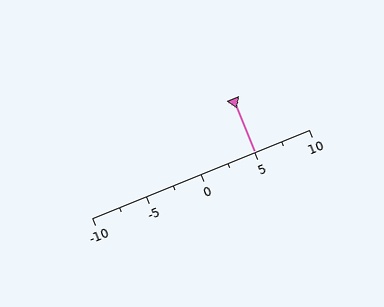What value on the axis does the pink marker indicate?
The marker indicates approximately 5.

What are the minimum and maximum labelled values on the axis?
The axis runs from -10 to 10.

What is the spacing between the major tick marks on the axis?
The major ticks are spaced 5 apart.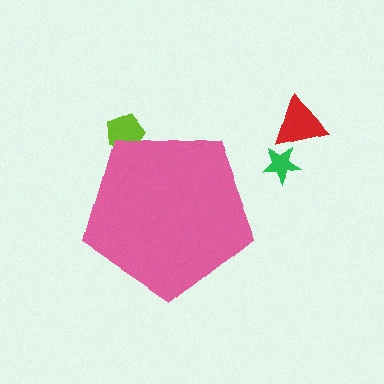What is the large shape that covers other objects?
A pink pentagon.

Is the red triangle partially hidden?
No, the red triangle is fully visible.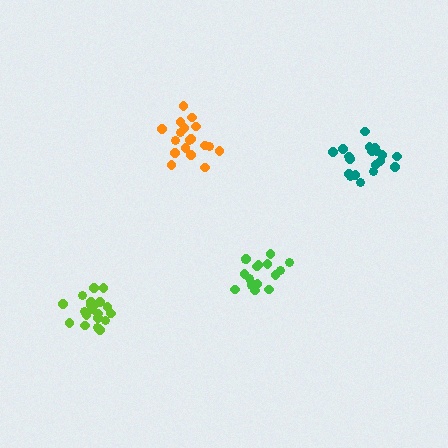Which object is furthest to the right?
The teal cluster is rightmost.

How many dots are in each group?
Group 1: 20 dots, Group 2: 17 dots, Group 3: 18 dots, Group 4: 19 dots (74 total).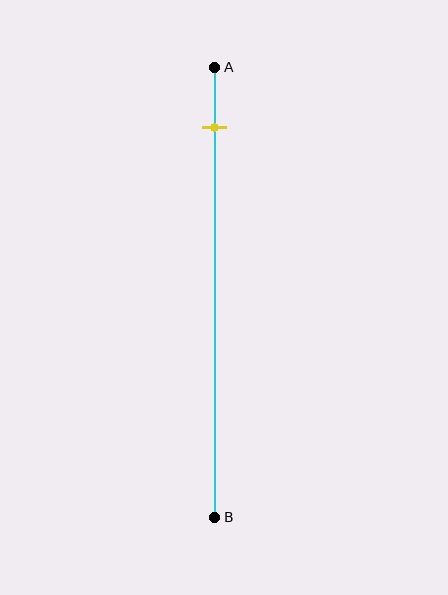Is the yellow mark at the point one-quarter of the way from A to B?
No, the mark is at about 15% from A, not at the 25% one-quarter point.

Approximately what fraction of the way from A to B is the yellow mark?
The yellow mark is approximately 15% of the way from A to B.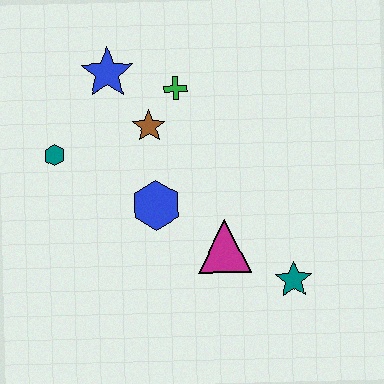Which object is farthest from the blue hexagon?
The teal star is farthest from the blue hexagon.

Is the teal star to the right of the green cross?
Yes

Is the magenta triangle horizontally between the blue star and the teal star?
Yes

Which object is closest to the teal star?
The magenta triangle is closest to the teal star.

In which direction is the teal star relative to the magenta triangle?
The teal star is to the right of the magenta triangle.